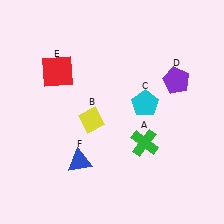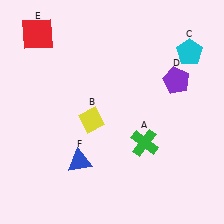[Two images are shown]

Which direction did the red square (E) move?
The red square (E) moved up.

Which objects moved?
The objects that moved are: the cyan pentagon (C), the red square (E).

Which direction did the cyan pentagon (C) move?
The cyan pentagon (C) moved up.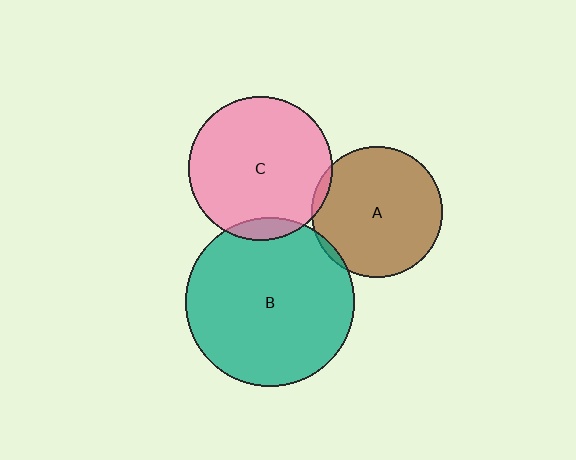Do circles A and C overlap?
Yes.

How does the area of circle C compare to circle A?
Approximately 1.2 times.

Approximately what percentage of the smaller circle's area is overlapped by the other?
Approximately 5%.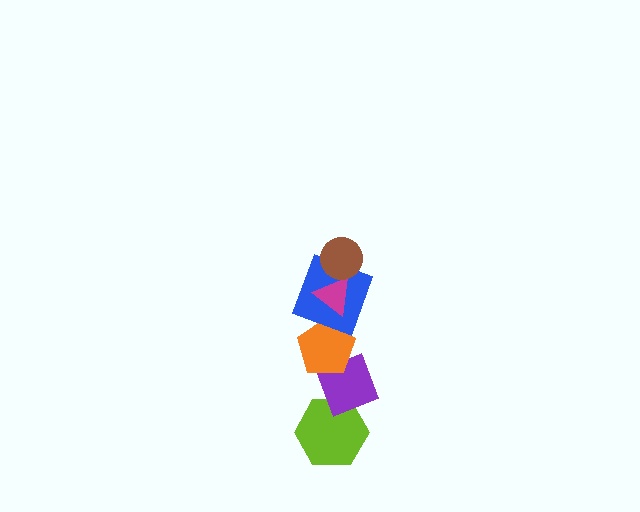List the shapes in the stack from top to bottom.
From top to bottom: the brown circle, the magenta triangle, the blue square, the orange pentagon, the purple diamond, the lime hexagon.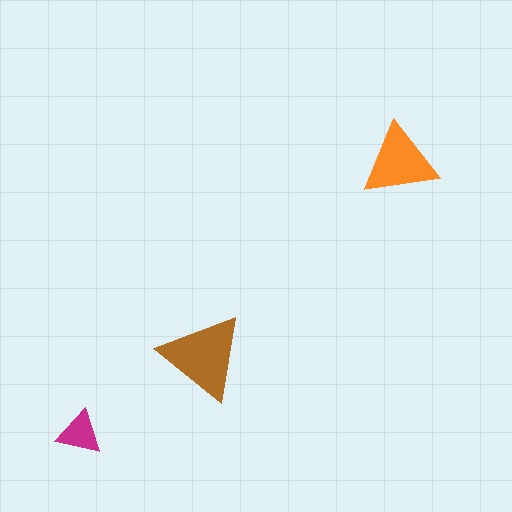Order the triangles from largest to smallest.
the brown one, the orange one, the magenta one.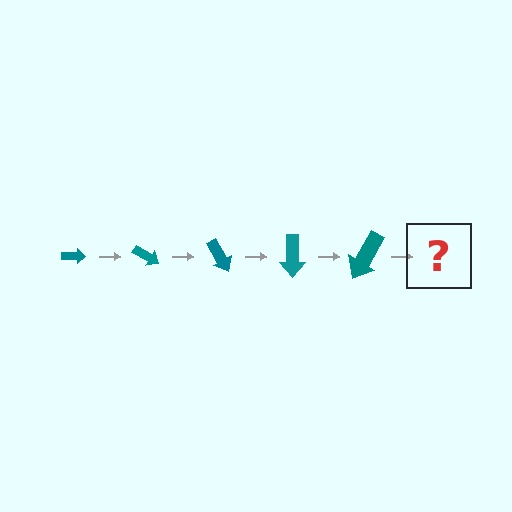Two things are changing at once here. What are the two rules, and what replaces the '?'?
The two rules are that the arrow grows larger each step and it rotates 30 degrees each step. The '?' should be an arrow, larger than the previous one and rotated 150 degrees from the start.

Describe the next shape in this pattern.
It should be an arrow, larger than the previous one and rotated 150 degrees from the start.